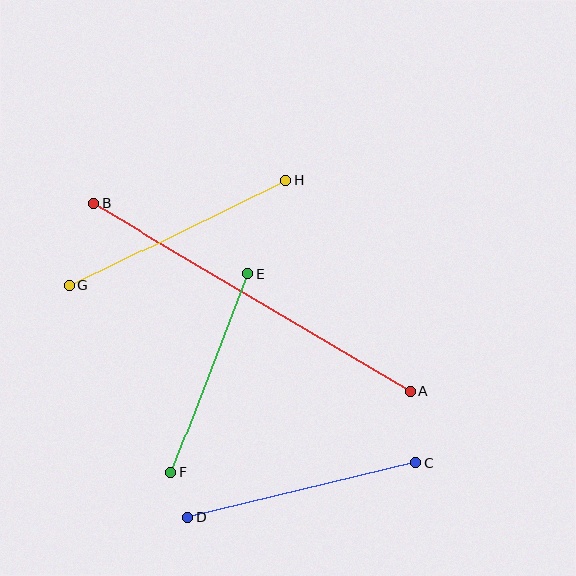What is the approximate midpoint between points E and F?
The midpoint is at approximately (209, 373) pixels.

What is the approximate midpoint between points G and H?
The midpoint is at approximately (178, 233) pixels.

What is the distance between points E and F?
The distance is approximately 213 pixels.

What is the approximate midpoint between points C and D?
The midpoint is at approximately (302, 490) pixels.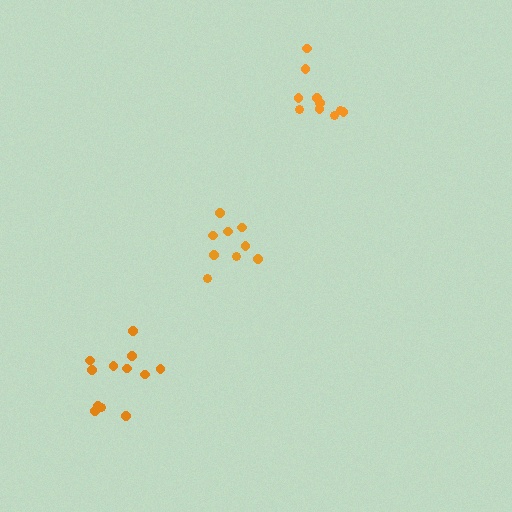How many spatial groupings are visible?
There are 3 spatial groupings.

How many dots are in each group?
Group 1: 12 dots, Group 2: 10 dots, Group 3: 9 dots (31 total).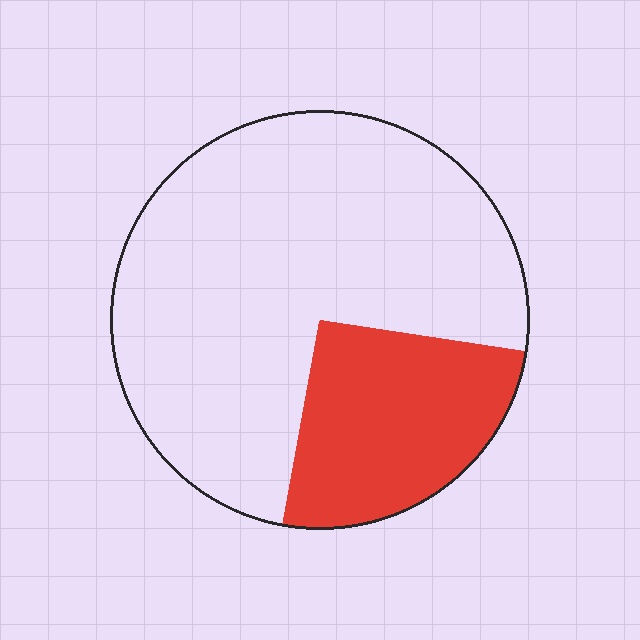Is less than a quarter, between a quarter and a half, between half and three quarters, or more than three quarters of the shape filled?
Between a quarter and a half.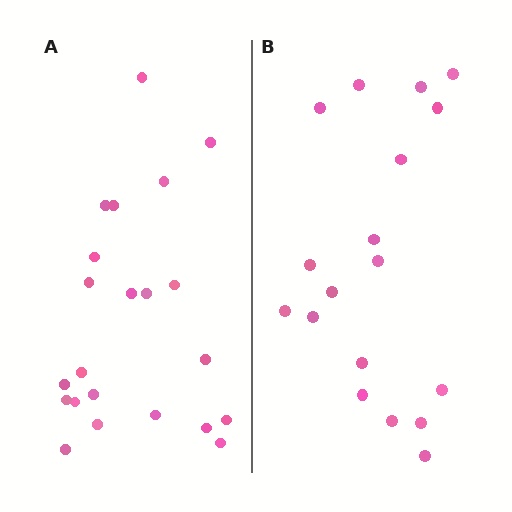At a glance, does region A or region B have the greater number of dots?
Region A (the left region) has more dots.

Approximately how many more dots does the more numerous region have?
Region A has about 4 more dots than region B.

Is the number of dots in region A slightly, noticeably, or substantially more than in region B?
Region A has only slightly more — the two regions are fairly close. The ratio is roughly 1.2 to 1.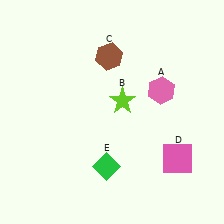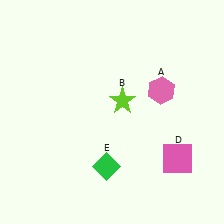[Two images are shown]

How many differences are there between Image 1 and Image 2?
There is 1 difference between the two images.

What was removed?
The brown hexagon (C) was removed in Image 2.